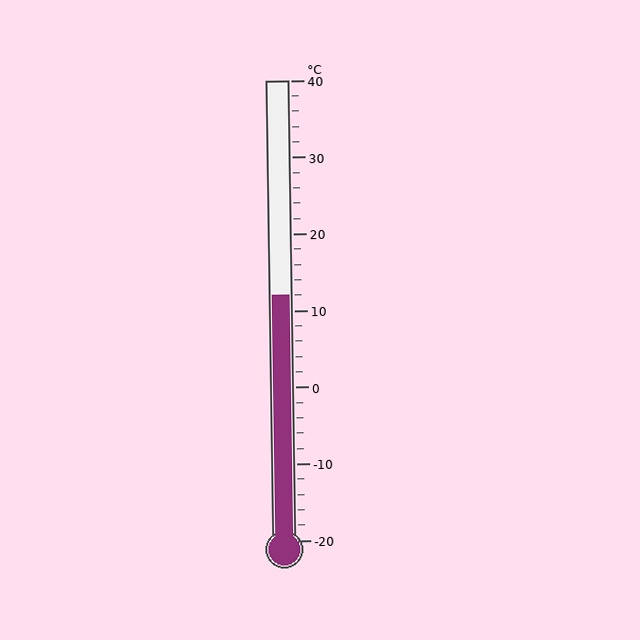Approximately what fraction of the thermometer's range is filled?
The thermometer is filled to approximately 55% of its range.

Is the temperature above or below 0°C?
The temperature is above 0°C.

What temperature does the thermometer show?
The thermometer shows approximately 12°C.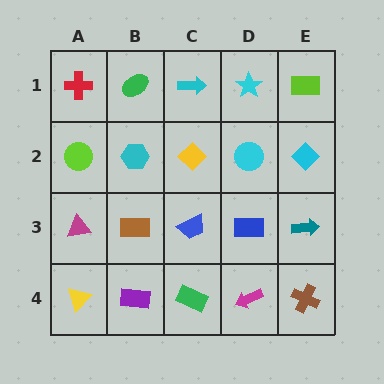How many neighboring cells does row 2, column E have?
3.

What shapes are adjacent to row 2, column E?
A lime rectangle (row 1, column E), a teal arrow (row 3, column E), a cyan circle (row 2, column D).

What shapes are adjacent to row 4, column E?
A teal arrow (row 3, column E), a magenta arrow (row 4, column D).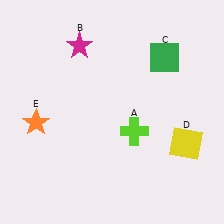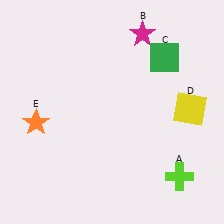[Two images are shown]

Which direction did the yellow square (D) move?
The yellow square (D) moved up.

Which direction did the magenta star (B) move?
The magenta star (B) moved right.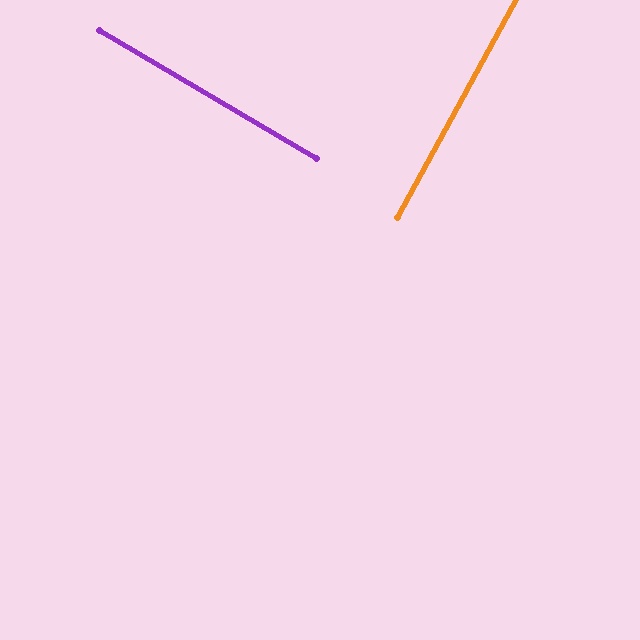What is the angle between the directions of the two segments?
Approximately 88 degrees.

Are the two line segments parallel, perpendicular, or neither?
Perpendicular — they meet at approximately 88°.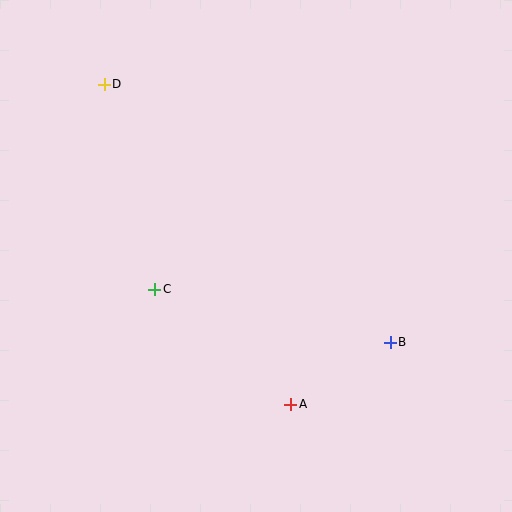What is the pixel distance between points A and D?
The distance between A and D is 370 pixels.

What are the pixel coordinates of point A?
Point A is at (291, 404).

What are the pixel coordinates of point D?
Point D is at (104, 84).